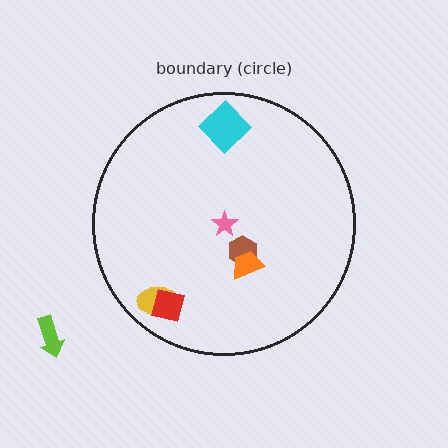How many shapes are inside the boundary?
6 inside, 1 outside.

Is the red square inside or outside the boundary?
Inside.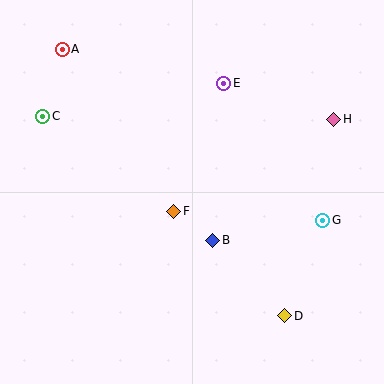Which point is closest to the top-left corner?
Point A is closest to the top-left corner.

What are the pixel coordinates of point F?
Point F is at (174, 211).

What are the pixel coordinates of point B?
Point B is at (213, 240).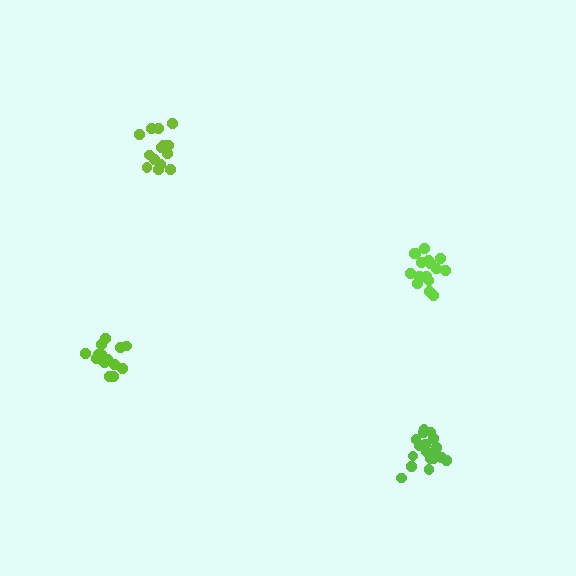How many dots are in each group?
Group 1: 19 dots, Group 2: 17 dots, Group 3: 14 dots, Group 4: 14 dots (64 total).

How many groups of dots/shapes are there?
There are 4 groups.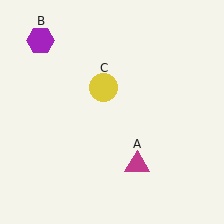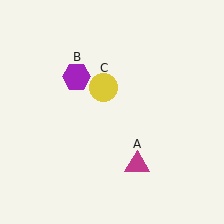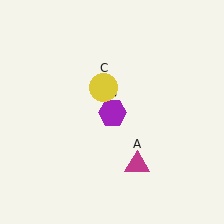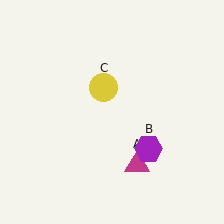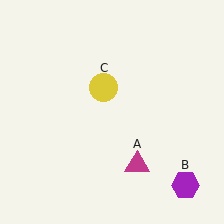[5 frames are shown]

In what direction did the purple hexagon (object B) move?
The purple hexagon (object B) moved down and to the right.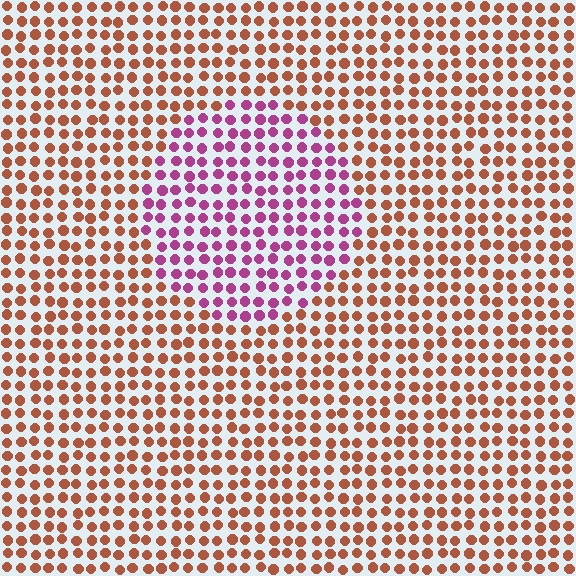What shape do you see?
I see a circle.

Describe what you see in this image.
The image is filled with small brown elements in a uniform arrangement. A circle-shaped region is visible where the elements are tinted to a slightly different hue, forming a subtle color boundary.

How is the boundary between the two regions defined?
The boundary is defined purely by a slight shift in hue (about 57 degrees). Spacing, size, and orientation are identical on both sides.